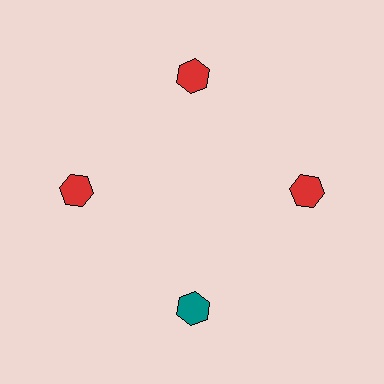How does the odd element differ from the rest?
It has a different color: teal instead of red.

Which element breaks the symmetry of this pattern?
The teal hexagon at roughly the 6 o'clock position breaks the symmetry. All other shapes are red hexagons.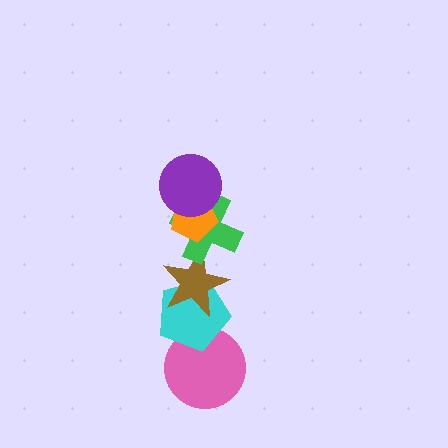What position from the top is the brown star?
The brown star is 4th from the top.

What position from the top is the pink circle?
The pink circle is 6th from the top.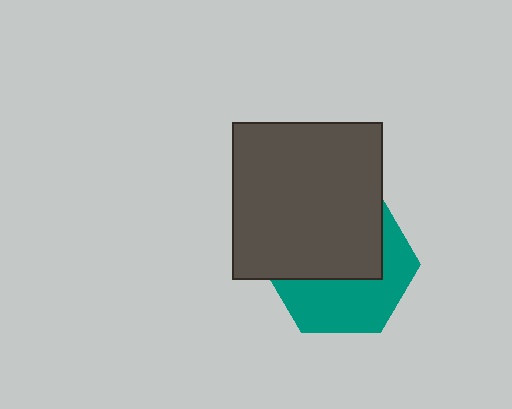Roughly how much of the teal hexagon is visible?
About half of it is visible (roughly 47%).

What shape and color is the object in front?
The object in front is a dark gray rectangle.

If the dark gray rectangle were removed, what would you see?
You would see the complete teal hexagon.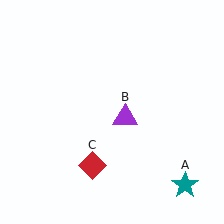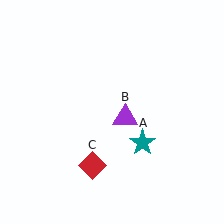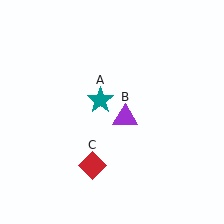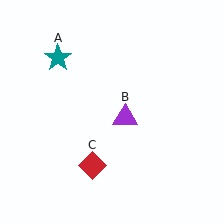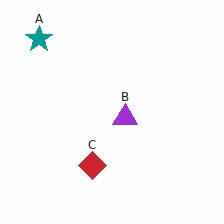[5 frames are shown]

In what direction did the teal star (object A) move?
The teal star (object A) moved up and to the left.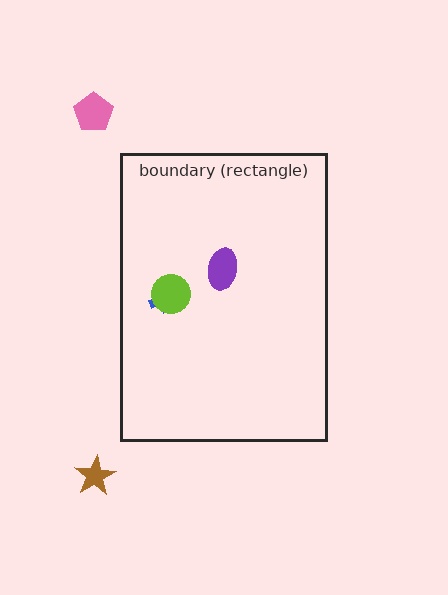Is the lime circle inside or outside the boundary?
Inside.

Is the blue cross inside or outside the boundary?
Inside.